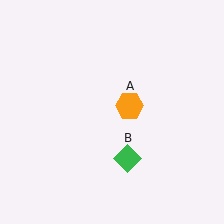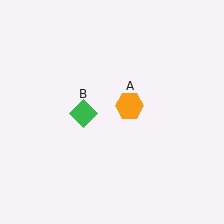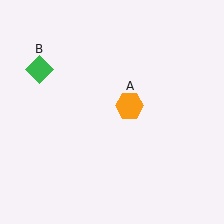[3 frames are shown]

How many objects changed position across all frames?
1 object changed position: green diamond (object B).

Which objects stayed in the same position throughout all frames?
Orange hexagon (object A) remained stationary.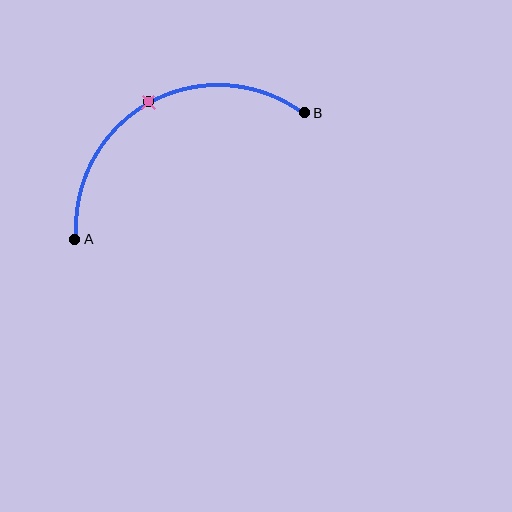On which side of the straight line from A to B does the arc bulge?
The arc bulges above the straight line connecting A and B.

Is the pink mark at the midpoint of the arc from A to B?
Yes. The pink mark lies on the arc at equal arc-length from both A and B — it is the arc midpoint.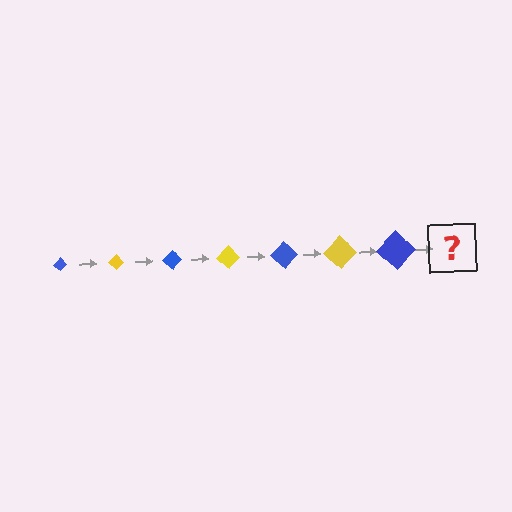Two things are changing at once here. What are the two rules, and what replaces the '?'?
The two rules are that the diamond grows larger each step and the color cycles through blue and yellow. The '?' should be a yellow diamond, larger than the previous one.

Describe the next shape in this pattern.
It should be a yellow diamond, larger than the previous one.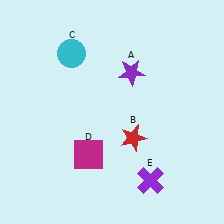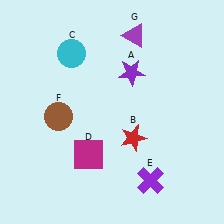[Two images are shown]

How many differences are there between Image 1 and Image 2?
There are 2 differences between the two images.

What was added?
A brown circle (F), a purple triangle (G) were added in Image 2.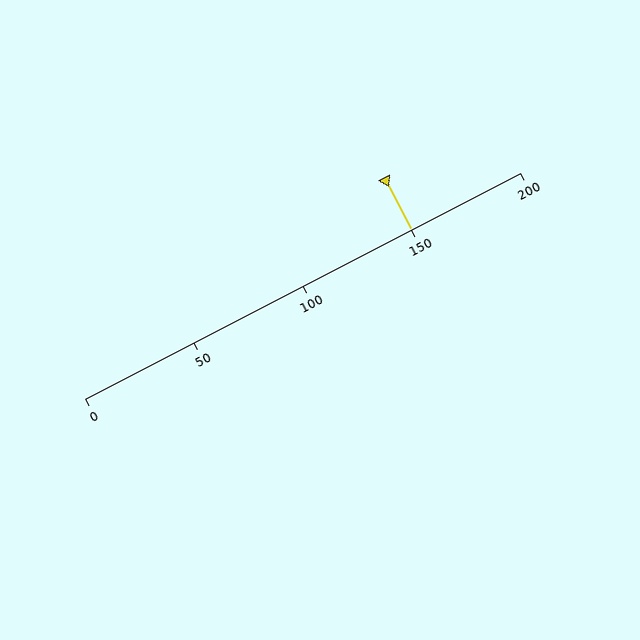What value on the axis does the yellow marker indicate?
The marker indicates approximately 150.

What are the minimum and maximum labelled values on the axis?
The axis runs from 0 to 200.